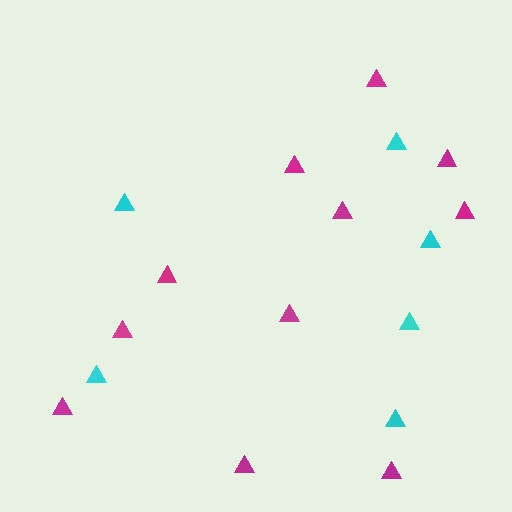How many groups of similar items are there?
There are 2 groups: one group of magenta triangles (11) and one group of cyan triangles (6).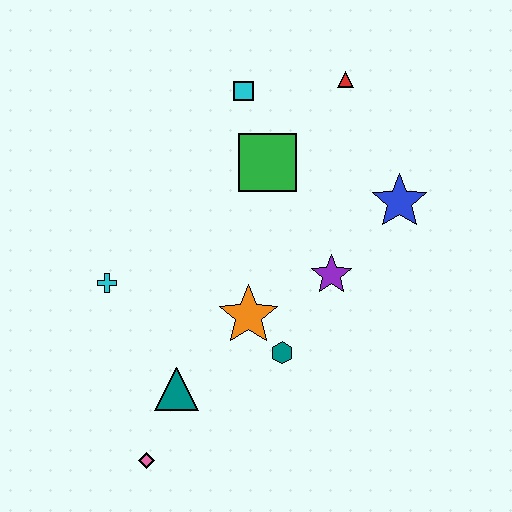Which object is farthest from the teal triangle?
The red triangle is farthest from the teal triangle.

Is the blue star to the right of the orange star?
Yes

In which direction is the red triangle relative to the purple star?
The red triangle is above the purple star.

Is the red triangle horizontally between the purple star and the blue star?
Yes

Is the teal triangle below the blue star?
Yes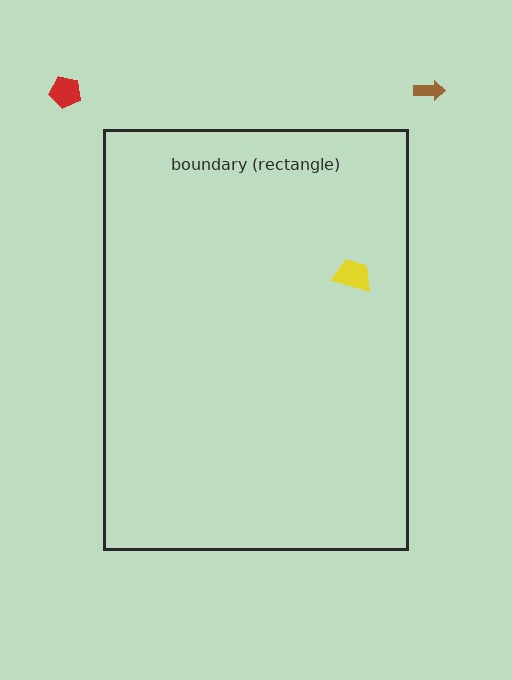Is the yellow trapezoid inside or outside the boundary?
Inside.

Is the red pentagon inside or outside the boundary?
Outside.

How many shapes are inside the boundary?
1 inside, 2 outside.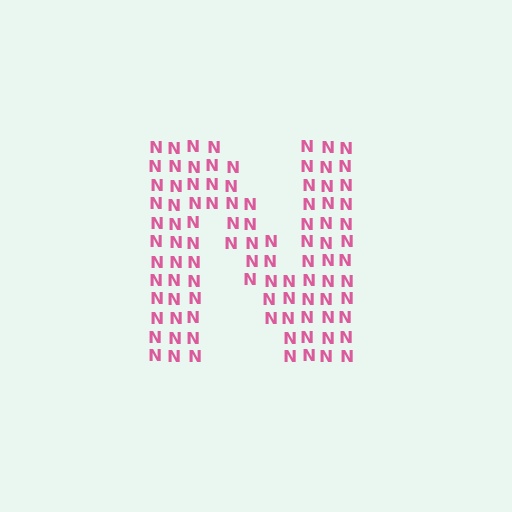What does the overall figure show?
The overall figure shows the letter N.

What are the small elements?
The small elements are letter N's.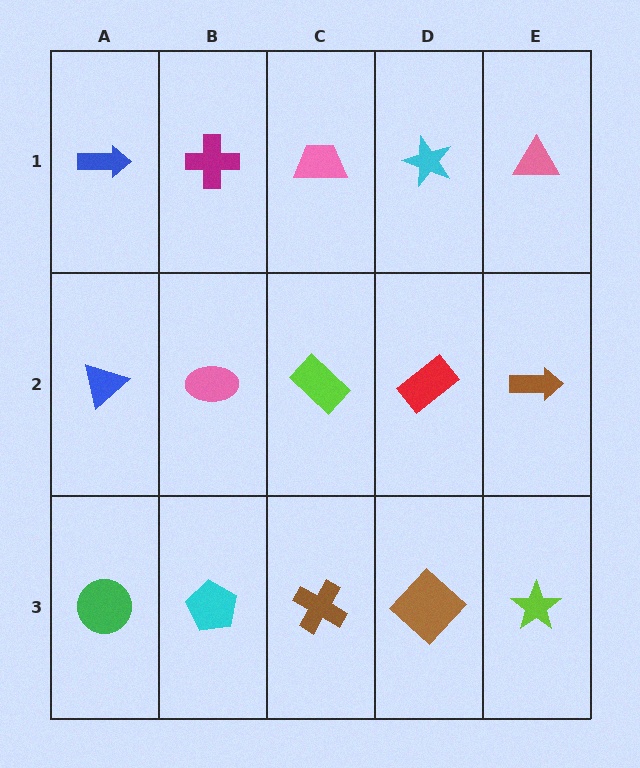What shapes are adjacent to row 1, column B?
A pink ellipse (row 2, column B), a blue arrow (row 1, column A), a pink trapezoid (row 1, column C).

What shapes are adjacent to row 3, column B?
A pink ellipse (row 2, column B), a green circle (row 3, column A), a brown cross (row 3, column C).